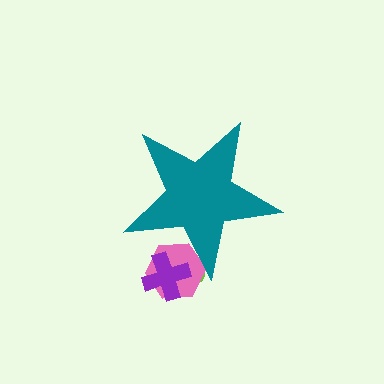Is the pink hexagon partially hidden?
Yes, the pink hexagon is partially hidden behind the teal star.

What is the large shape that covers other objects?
A teal star.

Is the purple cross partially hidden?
Yes, the purple cross is partially hidden behind the teal star.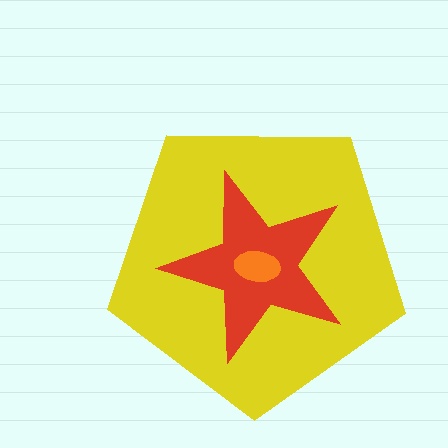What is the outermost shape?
The yellow pentagon.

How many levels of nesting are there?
3.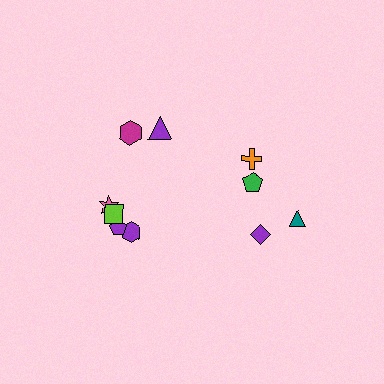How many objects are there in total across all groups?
There are 10 objects.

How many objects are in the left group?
There are 6 objects.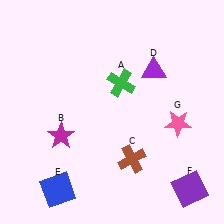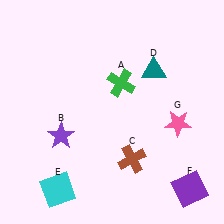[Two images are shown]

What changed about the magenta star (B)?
In Image 1, B is magenta. In Image 2, it changed to purple.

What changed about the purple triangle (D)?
In Image 1, D is purple. In Image 2, it changed to teal.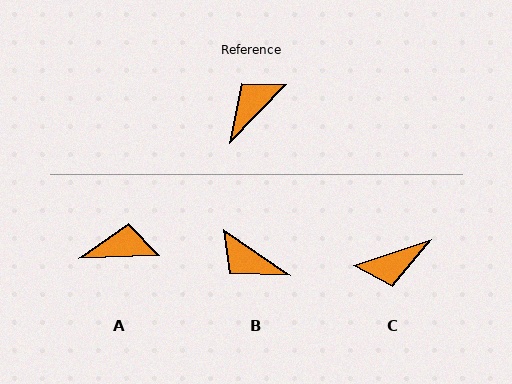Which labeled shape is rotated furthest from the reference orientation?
C, about 152 degrees away.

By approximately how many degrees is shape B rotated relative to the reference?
Approximately 99 degrees counter-clockwise.